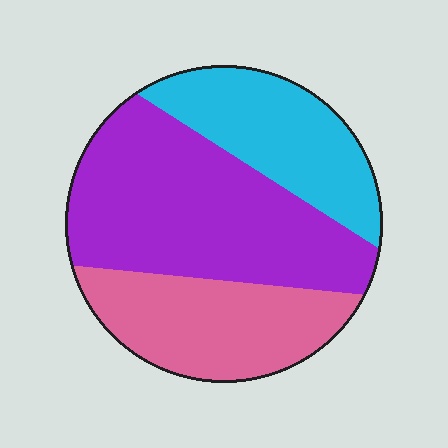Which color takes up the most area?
Purple, at roughly 45%.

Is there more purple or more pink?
Purple.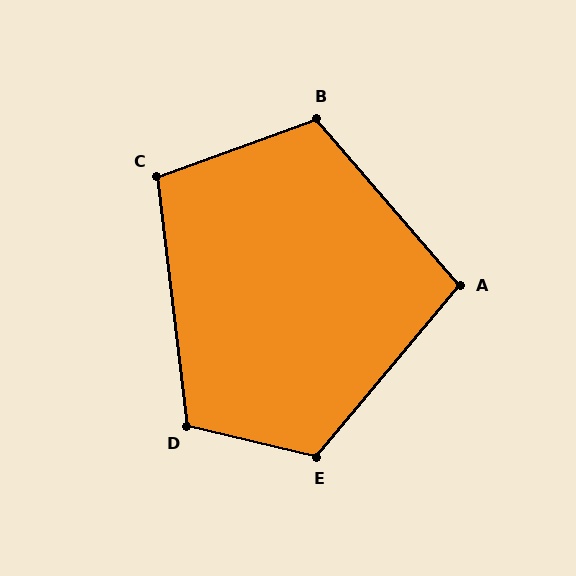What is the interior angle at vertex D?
Approximately 110 degrees (obtuse).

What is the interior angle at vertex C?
Approximately 103 degrees (obtuse).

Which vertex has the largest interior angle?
E, at approximately 117 degrees.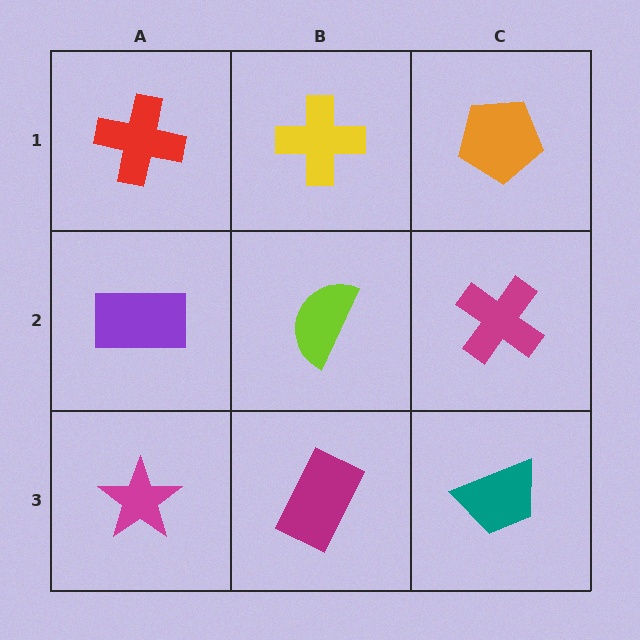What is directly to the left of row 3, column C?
A magenta rectangle.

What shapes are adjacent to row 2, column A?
A red cross (row 1, column A), a magenta star (row 3, column A), a lime semicircle (row 2, column B).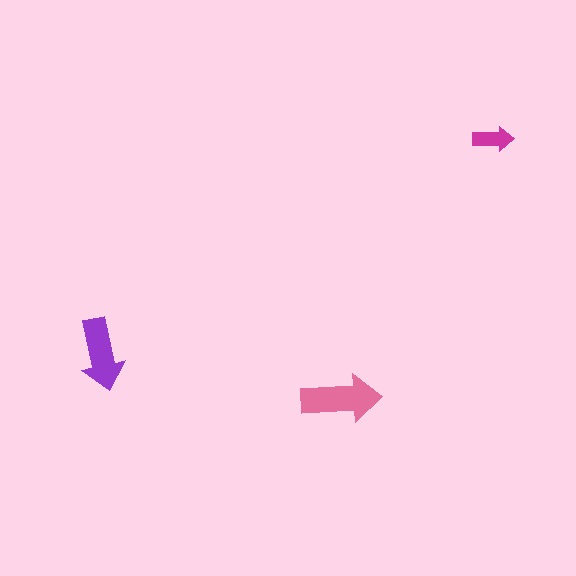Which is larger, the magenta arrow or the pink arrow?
The pink one.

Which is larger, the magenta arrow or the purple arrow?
The purple one.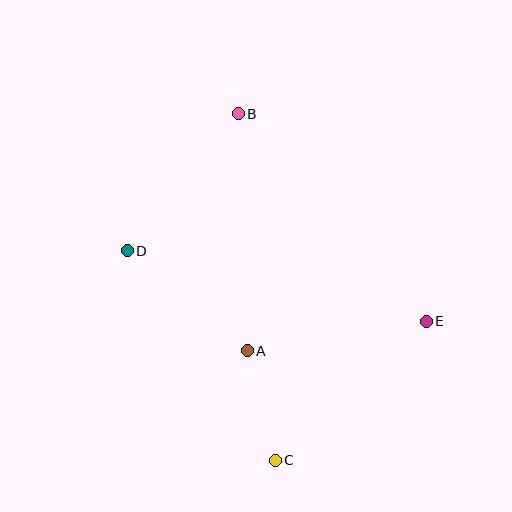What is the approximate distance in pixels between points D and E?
The distance between D and E is approximately 307 pixels.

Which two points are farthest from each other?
Points B and C are farthest from each other.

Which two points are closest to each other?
Points A and C are closest to each other.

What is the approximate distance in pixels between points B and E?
The distance between B and E is approximately 280 pixels.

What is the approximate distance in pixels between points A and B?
The distance between A and B is approximately 237 pixels.